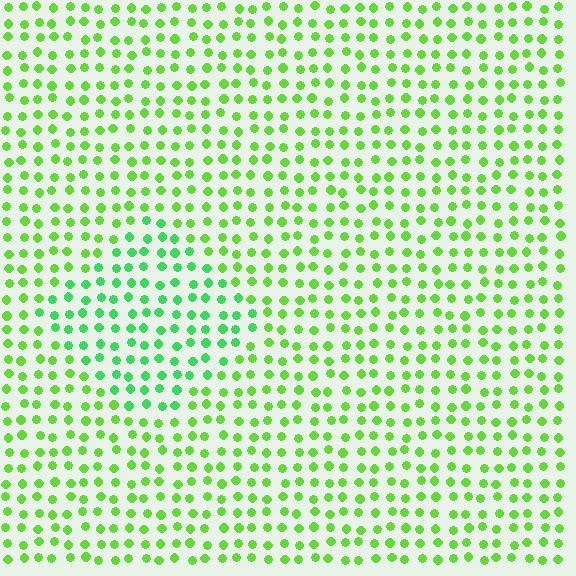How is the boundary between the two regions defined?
The boundary is defined purely by a slight shift in hue (about 30 degrees). Spacing, size, and orientation are identical on both sides.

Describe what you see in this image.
The image is filled with small lime elements in a uniform arrangement. A diamond-shaped region is visible where the elements are tinted to a slightly different hue, forming a subtle color boundary.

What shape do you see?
I see a diamond.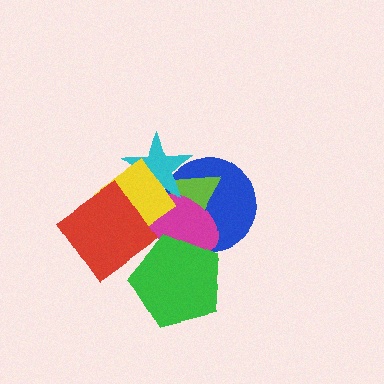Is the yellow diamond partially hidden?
Yes, it is partially covered by another shape.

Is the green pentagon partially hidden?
No, no other shape covers it.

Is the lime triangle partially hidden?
Yes, it is partially covered by another shape.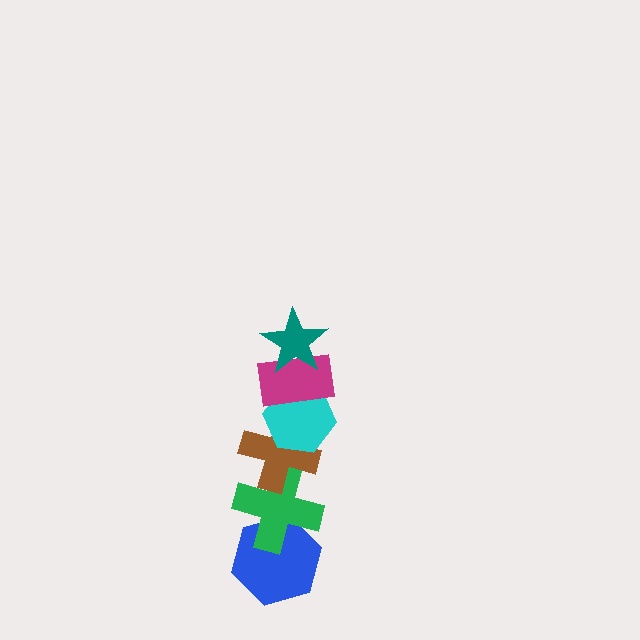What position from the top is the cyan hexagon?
The cyan hexagon is 3rd from the top.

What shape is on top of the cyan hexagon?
The magenta rectangle is on top of the cyan hexagon.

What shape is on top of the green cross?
The brown cross is on top of the green cross.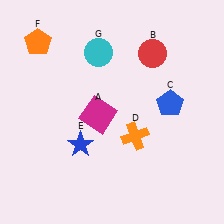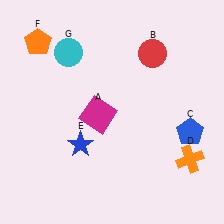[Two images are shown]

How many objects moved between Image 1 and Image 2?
3 objects moved between the two images.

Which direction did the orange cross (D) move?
The orange cross (D) moved right.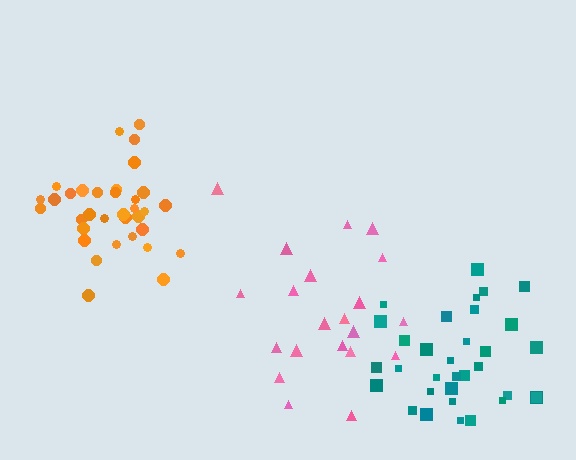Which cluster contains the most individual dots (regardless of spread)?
Orange (35).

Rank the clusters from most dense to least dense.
orange, teal, pink.